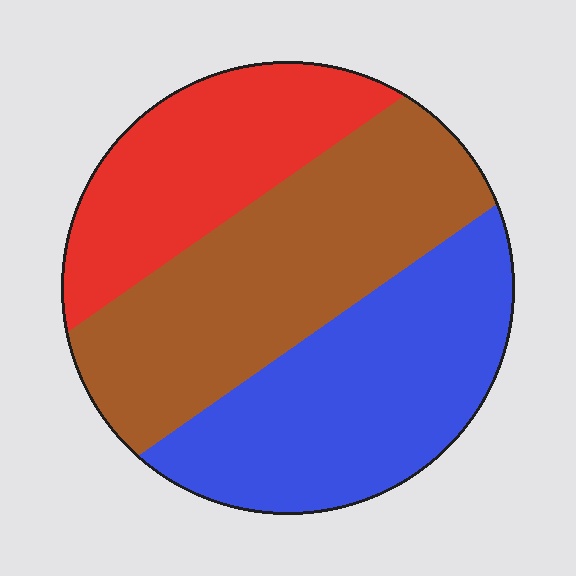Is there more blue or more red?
Blue.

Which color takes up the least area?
Red, at roughly 25%.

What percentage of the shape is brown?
Brown takes up about two fifths (2/5) of the shape.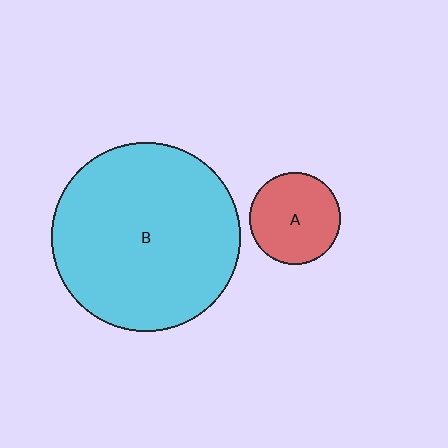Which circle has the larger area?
Circle B (cyan).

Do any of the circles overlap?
No, none of the circles overlap.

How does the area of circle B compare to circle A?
Approximately 4.2 times.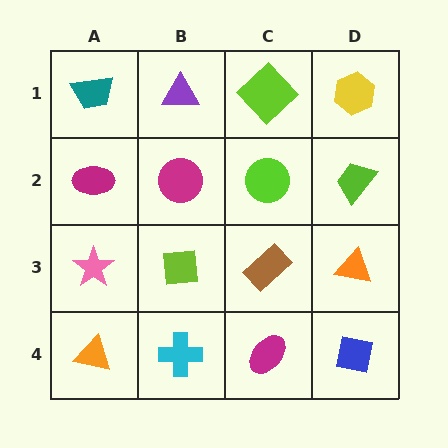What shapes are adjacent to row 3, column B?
A magenta circle (row 2, column B), a cyan cross (row 4, column B), a pink star (row 3, column A), a brown rectangle (row 3, column C).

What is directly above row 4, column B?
A lime square.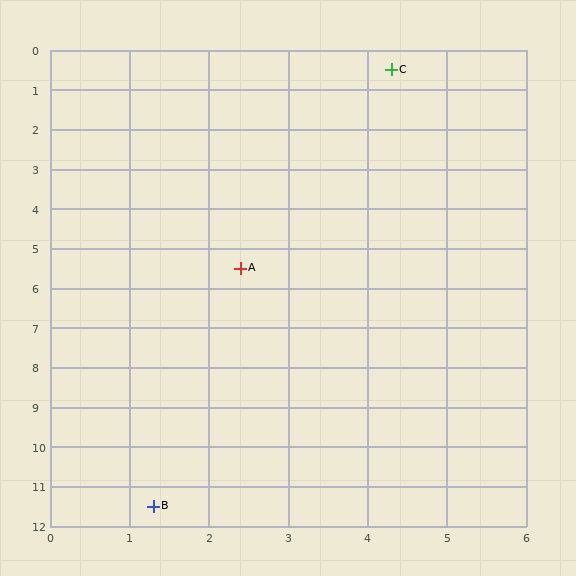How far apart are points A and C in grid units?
Points A and C are about 5.3 grid units apart.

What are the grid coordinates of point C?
Point C is at approximately (4.3, 0.5).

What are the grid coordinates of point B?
Point B is at approximately (1.3, 11.5).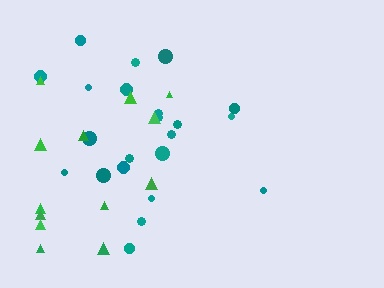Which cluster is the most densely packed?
Teal.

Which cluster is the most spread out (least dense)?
Green.